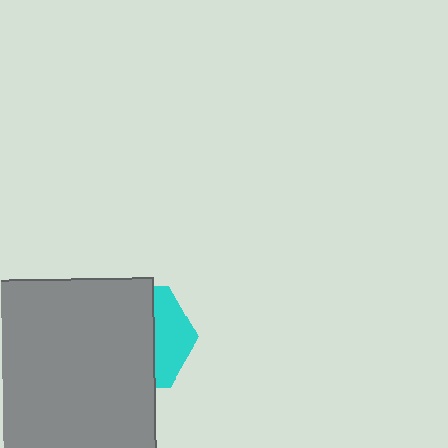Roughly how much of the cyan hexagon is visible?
A small part of it is visible (roughly 33%).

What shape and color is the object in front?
The object in front is a gray rectangle.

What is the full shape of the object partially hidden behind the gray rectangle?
The partially hidden object is a cyan hexagon.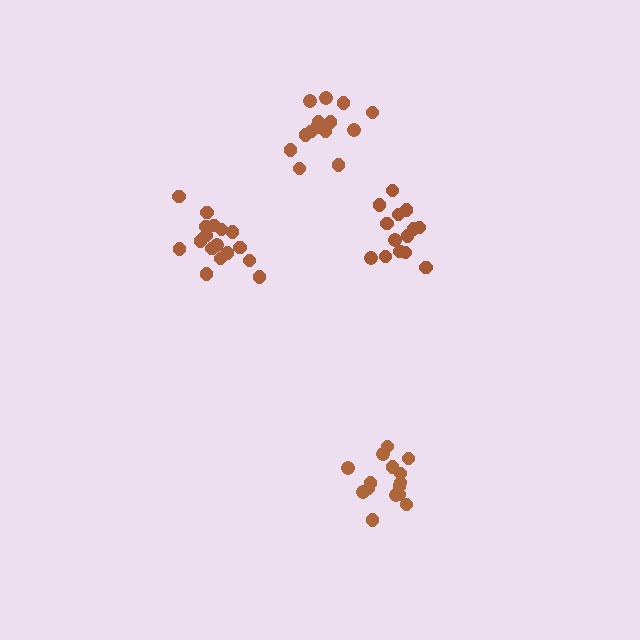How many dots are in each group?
Group 1: 14 dots, Group 2: 14 dots, Group 3: 17 dots, Group 4: 15 dots (60 total).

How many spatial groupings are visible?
There are 4 spatial groupings.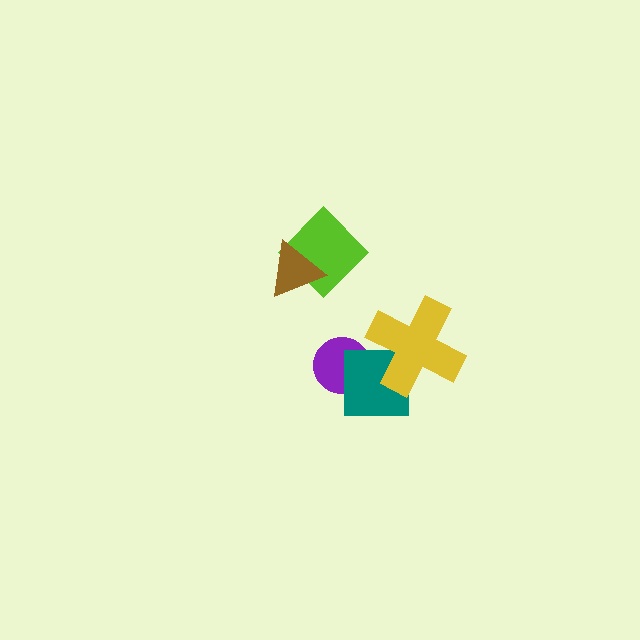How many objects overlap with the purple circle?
1 object overlaps with the purple circle.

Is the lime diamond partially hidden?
Yes, it is partially covered by another shape.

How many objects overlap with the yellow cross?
1 object overlaps with the yellow cross.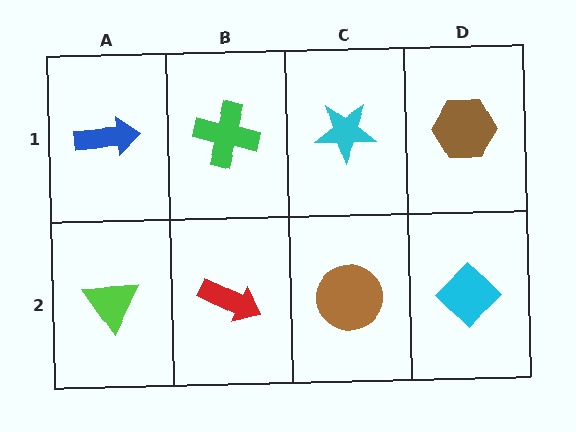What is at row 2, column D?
A cyan diamond.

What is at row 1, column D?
A brown hexagon.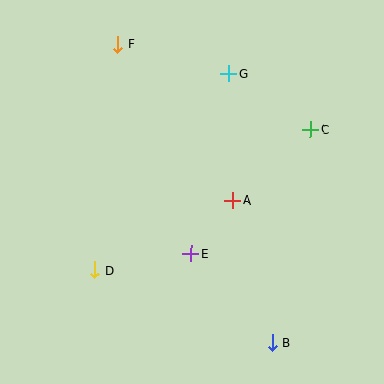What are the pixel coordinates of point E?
Point E is at (191, 254).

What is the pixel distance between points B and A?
The distance between B and A is 147 pixels.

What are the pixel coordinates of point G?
Point G is at (229, 74).